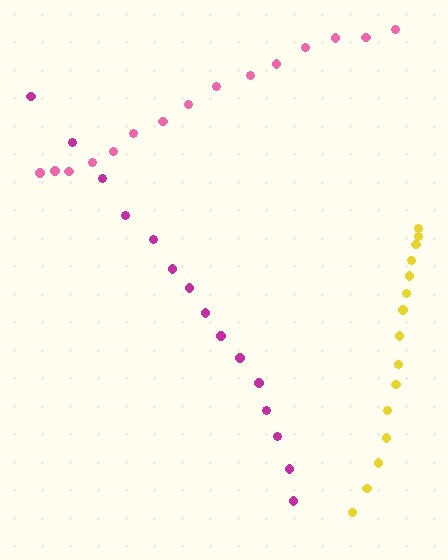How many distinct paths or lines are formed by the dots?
There are 3 distinct paths.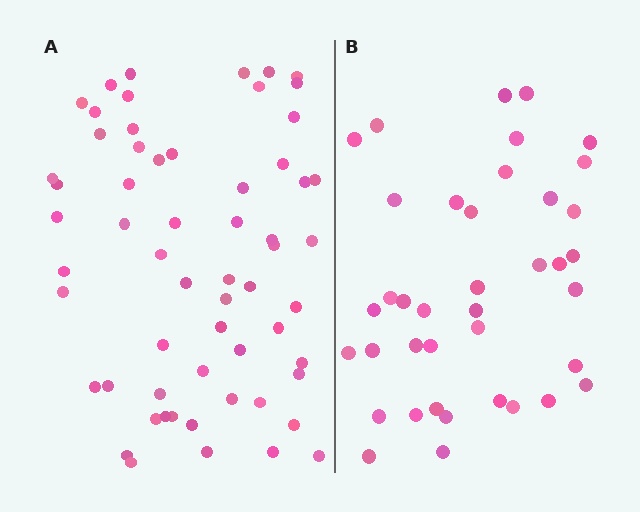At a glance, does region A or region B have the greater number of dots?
Region A (the left region) has more dots.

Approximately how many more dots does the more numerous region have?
Region A has approximately 20 more dots than region B.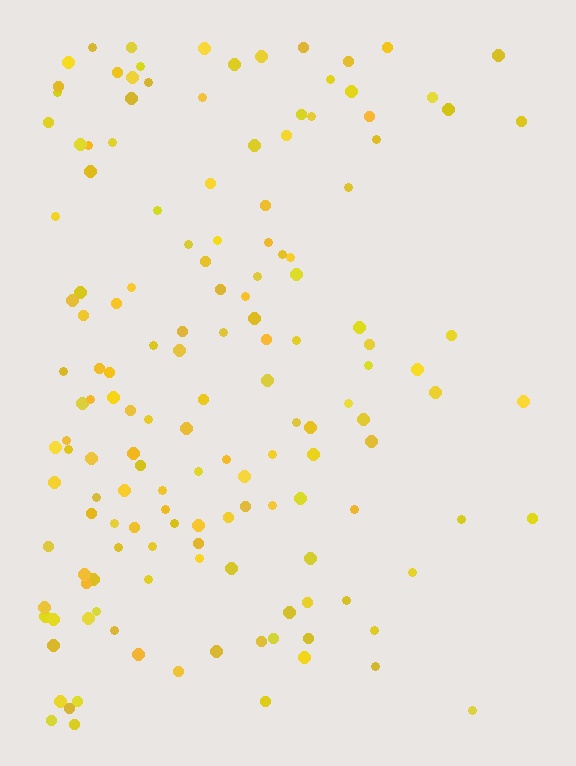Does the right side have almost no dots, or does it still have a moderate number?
Still a moderate number, just noticeably fewer than the left.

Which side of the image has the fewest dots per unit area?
The right.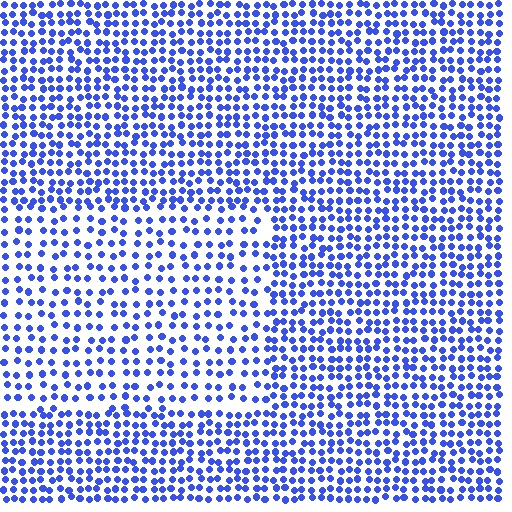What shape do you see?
I see a rectangle.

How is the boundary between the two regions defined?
The boundary is defined by a change in element density (approximately 1.6x ratio). All elements are the same color, size, and shape.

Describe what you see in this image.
The image contains small blue elements arranged at two different densities. A rectangle-shaped region is visible where the elements are less densely packed than the surrounding area.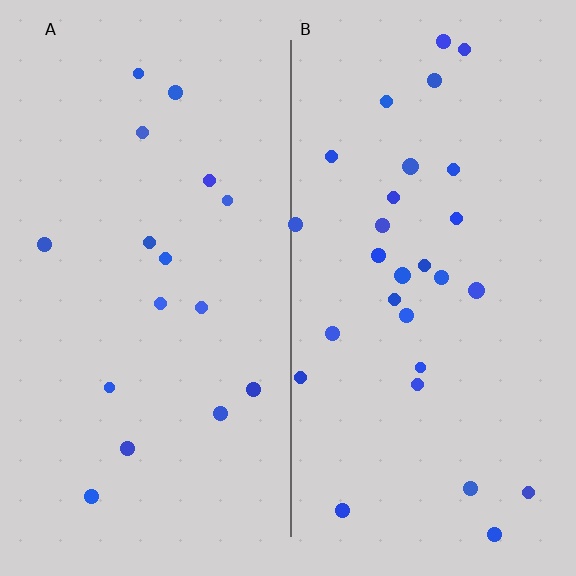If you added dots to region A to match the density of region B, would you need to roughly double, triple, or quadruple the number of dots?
Approximately double.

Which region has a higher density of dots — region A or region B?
B (the right).